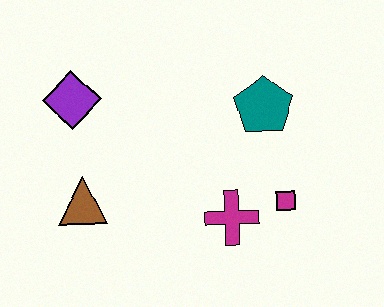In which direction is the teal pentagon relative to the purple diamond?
The teal pentagon is to the right of the purple diamond.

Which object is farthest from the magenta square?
The purple diamond is farthest from the magenta square.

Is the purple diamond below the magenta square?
No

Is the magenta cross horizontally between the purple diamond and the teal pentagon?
Yes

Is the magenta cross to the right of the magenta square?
No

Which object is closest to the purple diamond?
The brown triangle is closest to the purple diamond.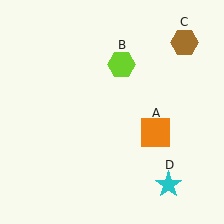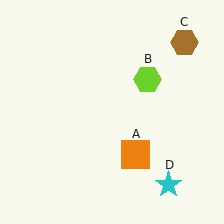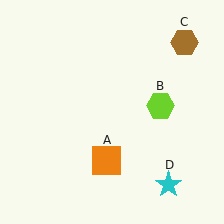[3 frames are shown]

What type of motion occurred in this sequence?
The orange square (object A), lime hexagon (object B) rotated clockwise around the center of the scene.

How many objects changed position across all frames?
2 objects changed position: orange square (object A), lime hexagon (object B).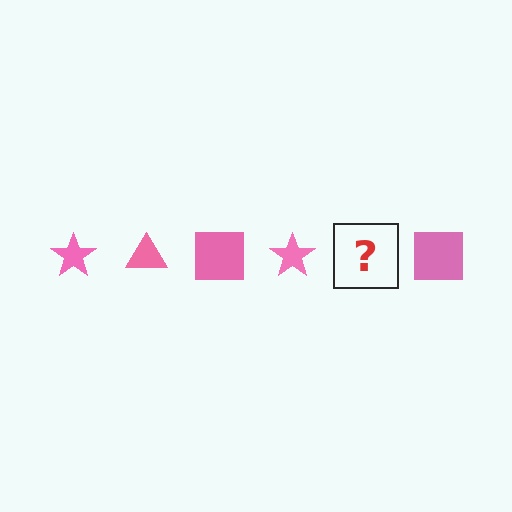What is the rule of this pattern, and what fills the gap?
The rule is that the pattern cycles through star, triangle, square shapes in pink. The gap should be filled with a pink triangle.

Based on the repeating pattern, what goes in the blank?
The blank should be a pink triangle.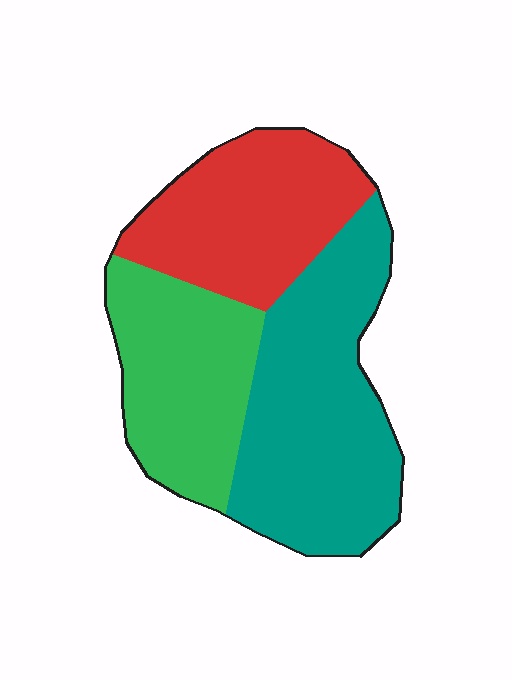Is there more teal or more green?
Teal.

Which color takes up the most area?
Teal, at roughly 40%.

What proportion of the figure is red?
Red covers 30% of the figure.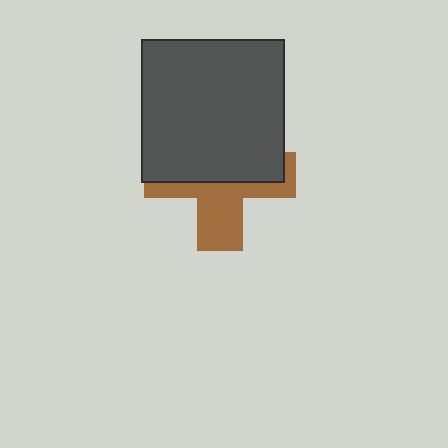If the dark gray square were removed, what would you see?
You would see the complete brown cross.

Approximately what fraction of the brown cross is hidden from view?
Roughly 58% of the brown cross is hidden behind the dark gray square.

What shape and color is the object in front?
The object in front is a dark gray square.